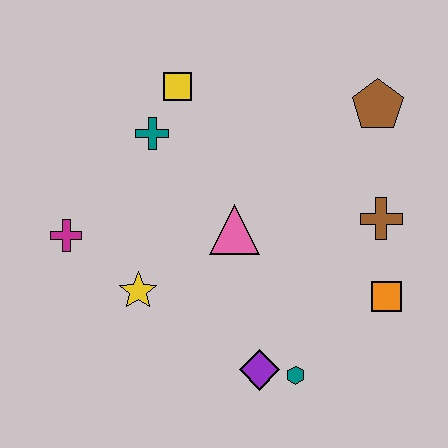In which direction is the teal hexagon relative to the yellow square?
The teal hexagon is below the yellow square.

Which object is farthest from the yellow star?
The brown pentagon is farthest from the yellow star.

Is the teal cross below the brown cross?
No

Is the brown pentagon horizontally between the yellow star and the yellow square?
No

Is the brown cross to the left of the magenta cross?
No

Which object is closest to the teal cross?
The yellow square is closest to the teal cross.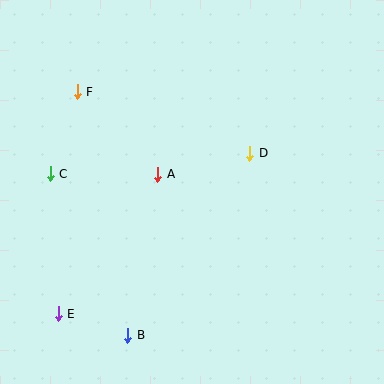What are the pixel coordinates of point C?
Point C is at (50, 174).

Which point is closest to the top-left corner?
Point F is closest to the top-left corner.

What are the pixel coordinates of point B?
Point B is at (128, 335).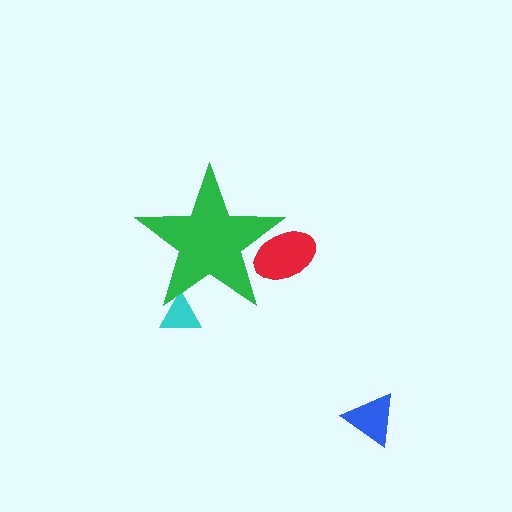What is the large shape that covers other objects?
A green star.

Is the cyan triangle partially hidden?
Yes, the cyan triangle is partially hidden behind the green star.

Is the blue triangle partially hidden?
No, the blue triangle is fully visible.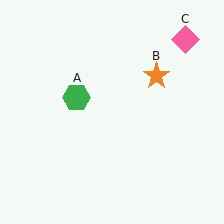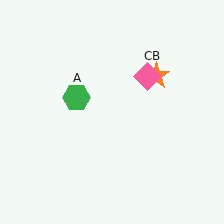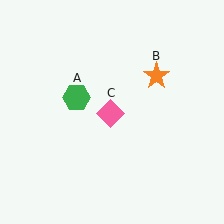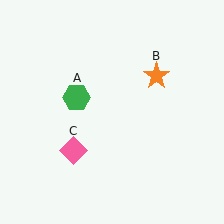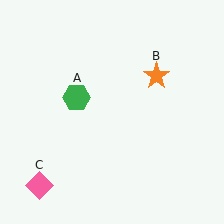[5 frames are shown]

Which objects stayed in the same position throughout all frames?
Green hexagon (object A) and orange star (object B) remained stationary.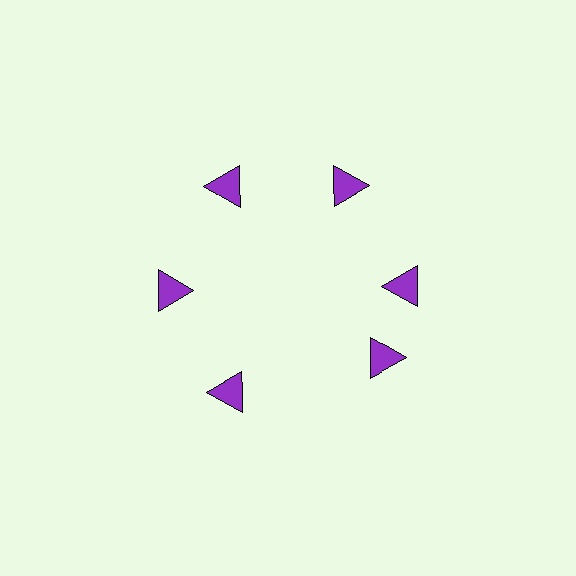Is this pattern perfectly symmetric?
No. The 6 purple triangles are arranged in a ring, but one element near the 5 o'clock position is rotated out of alignment along the ring, breaking the 6-fold rotational symmetry.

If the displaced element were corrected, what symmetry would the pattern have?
It would have 6-fold rotational symmetry — the pattern would map onto itself every 60 degrees.